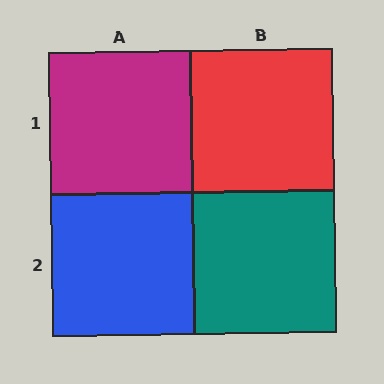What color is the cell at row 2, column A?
Blue.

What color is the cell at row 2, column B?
Teal.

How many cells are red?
1 cell is red.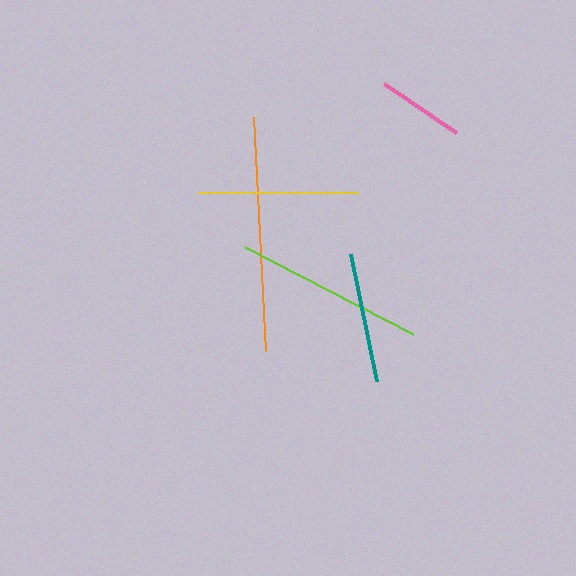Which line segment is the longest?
The orange line is the longest at approximately 235 pixels.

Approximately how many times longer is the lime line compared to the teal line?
The lime line is approximately 1.5 times the length of the teal line.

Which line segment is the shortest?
The pink line is the shortest at approximately 87 pixels.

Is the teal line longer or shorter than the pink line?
The teal line is longer than the pink line.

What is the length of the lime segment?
The lime segment is approximately 189 pixels long.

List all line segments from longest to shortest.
From longest to shortest: orange, lime, yellow, teal, pink.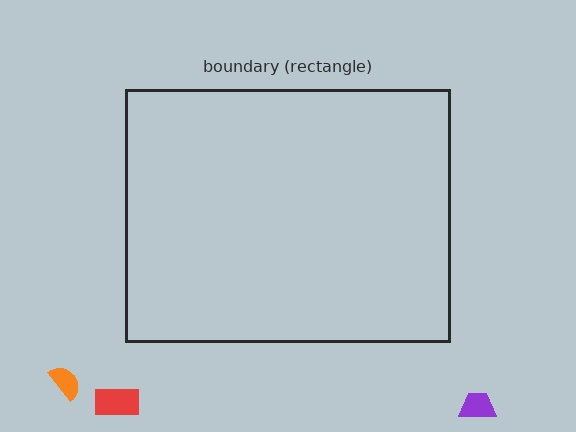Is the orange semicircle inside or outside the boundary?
Outside.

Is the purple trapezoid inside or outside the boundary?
Outside.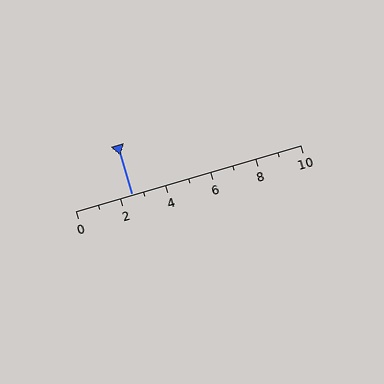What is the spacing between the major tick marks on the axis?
The major ticks are spaced 2 apart.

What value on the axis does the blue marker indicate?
The marker indicates approximately 2.5.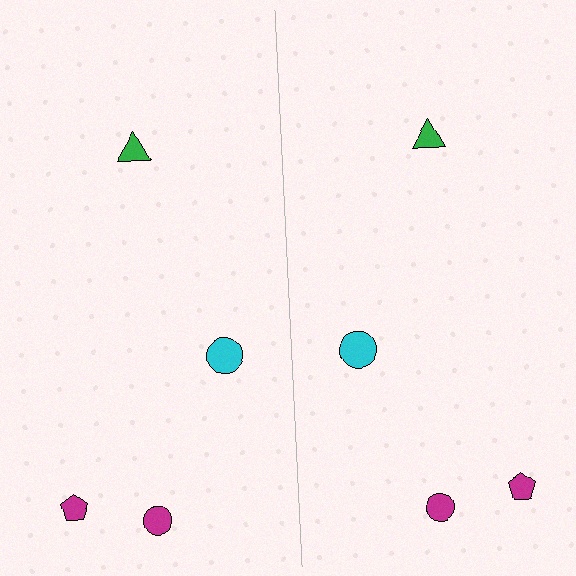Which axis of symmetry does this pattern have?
The pattern has a vertical axis of symmetry running through the center of the image.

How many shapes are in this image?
There are 8 shapes in this image.